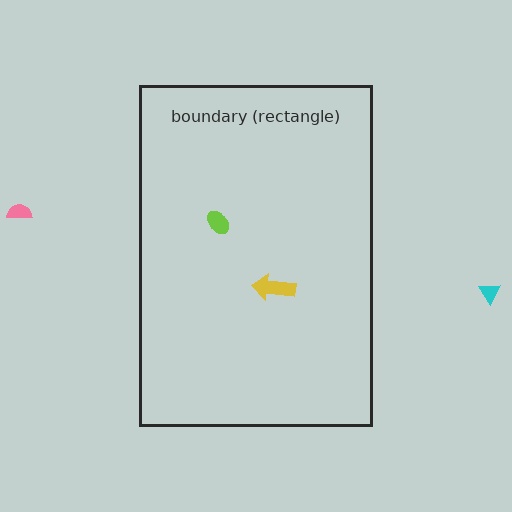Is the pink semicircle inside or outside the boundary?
Outside.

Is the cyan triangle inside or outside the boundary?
Outside.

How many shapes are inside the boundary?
2 inside, 2 outside.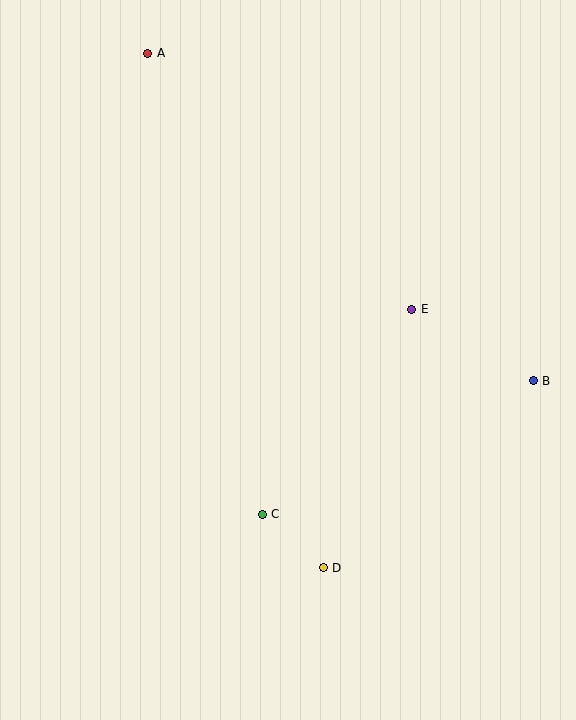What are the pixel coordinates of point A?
Point A is at (148, 53).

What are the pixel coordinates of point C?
Point C is at (262, 514).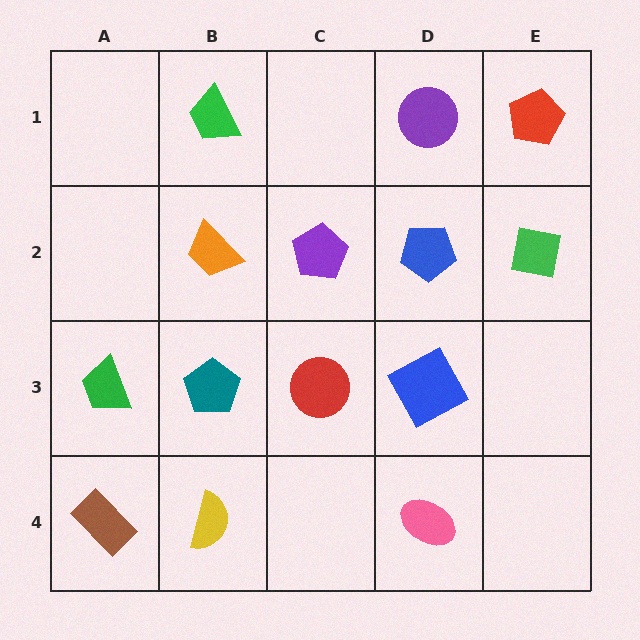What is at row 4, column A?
A brown rectangle.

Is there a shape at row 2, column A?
No, that cell is empty.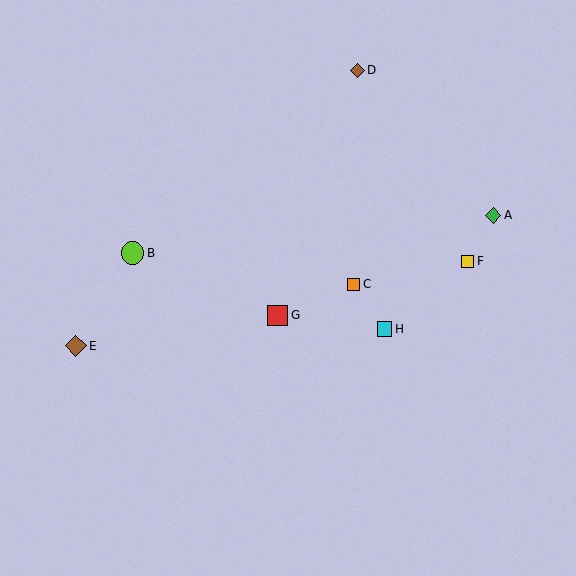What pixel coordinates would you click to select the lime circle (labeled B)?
Click at (133, 253) to select the lime circle B.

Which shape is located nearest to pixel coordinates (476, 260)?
The yellow square (labeled F) at (467, 261) is nearest to that location.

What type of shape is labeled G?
Shape G is a red square.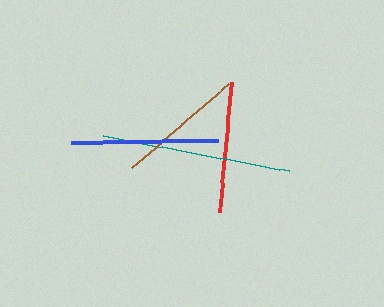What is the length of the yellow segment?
The yellow segment is approximately 109 pixels long.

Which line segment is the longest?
The teal line is the longest at approximately 191 pixels.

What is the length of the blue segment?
The blue segment is approximately 147 pixels long.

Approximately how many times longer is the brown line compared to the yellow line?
The brown line is approximately 1.2 times the length of the yellow line.